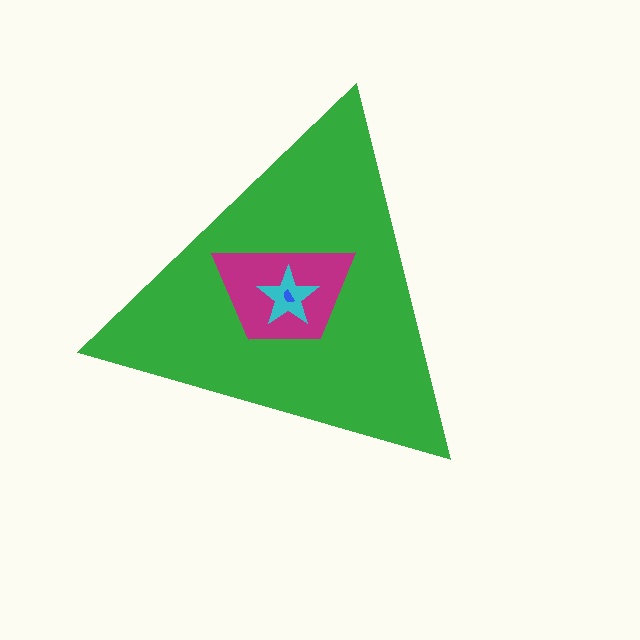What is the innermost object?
The blue semicircle.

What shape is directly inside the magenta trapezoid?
The cyan star.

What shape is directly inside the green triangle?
The magenta trapezoid.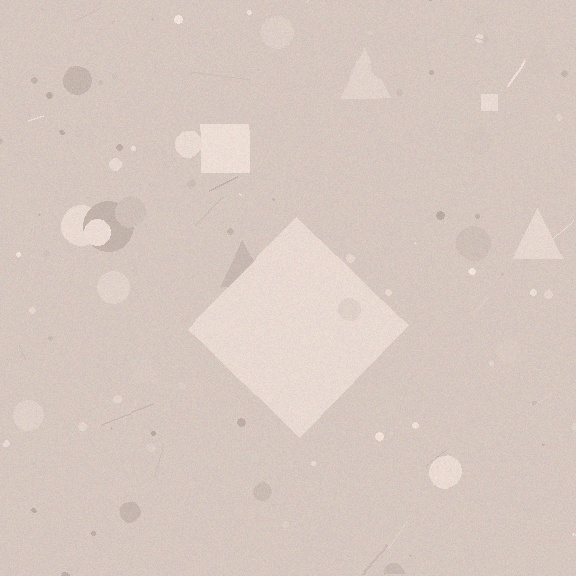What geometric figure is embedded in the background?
A diamond is embedded in the background.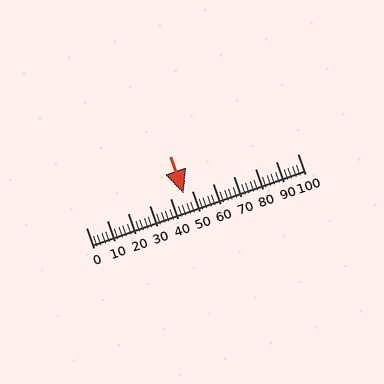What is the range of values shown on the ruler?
The ruler shows values from 0 to 100.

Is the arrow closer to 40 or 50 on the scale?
The arrow is closer to 50.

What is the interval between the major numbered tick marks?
The major tick marks are spaced 10 units apart.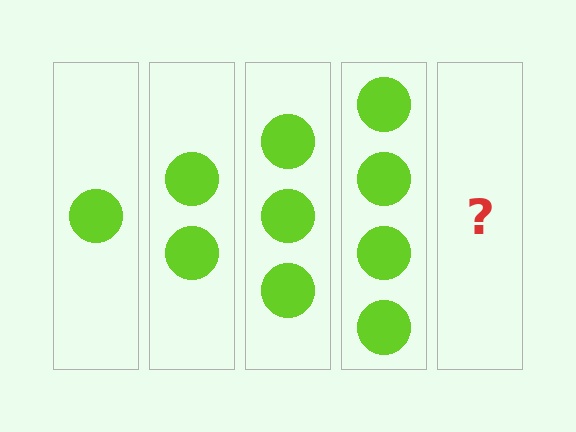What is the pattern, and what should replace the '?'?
The pattern is that each step adds one more circle. The '?' should be 5 circles.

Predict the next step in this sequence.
The next step is 5 circles.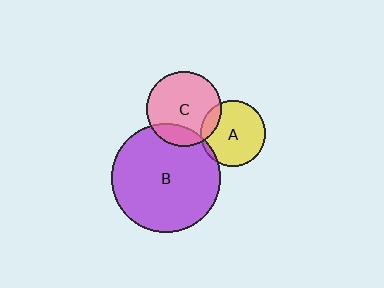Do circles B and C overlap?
Yes.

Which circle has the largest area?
Circle B (purple).